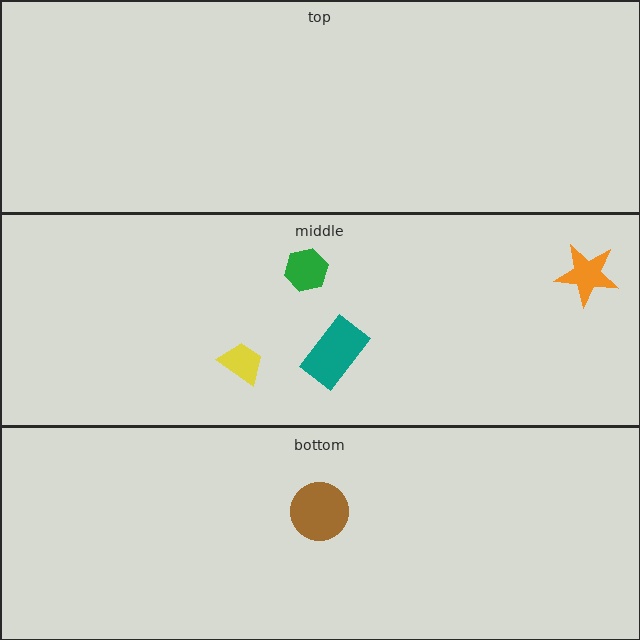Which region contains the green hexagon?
The middle region.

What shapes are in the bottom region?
The brown circle.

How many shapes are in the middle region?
4.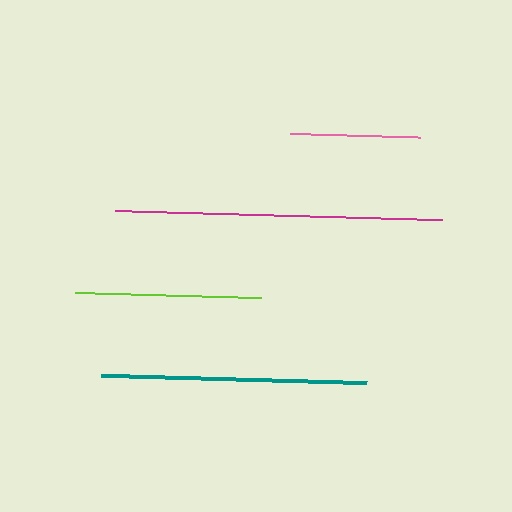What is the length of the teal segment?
The teal segment is approximately 266 pixels long.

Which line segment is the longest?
The magenta line is the longest at approximately 328 pixels.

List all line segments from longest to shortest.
From longest to shortest: magenta, teal, lime, pink.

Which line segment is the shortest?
The pink line is the shortest at approximately 130 pixels.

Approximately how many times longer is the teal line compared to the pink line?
The teal line is approximately 2.0 times the length of the pink line.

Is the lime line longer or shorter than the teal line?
The teal line is longer than the lime line.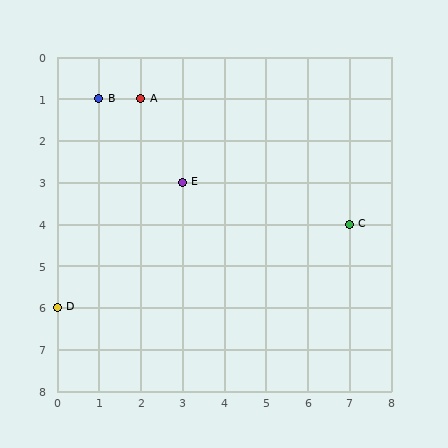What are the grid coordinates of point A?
Point A is at grid coordinates (2, 1).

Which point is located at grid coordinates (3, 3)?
Point E is at (3, 3).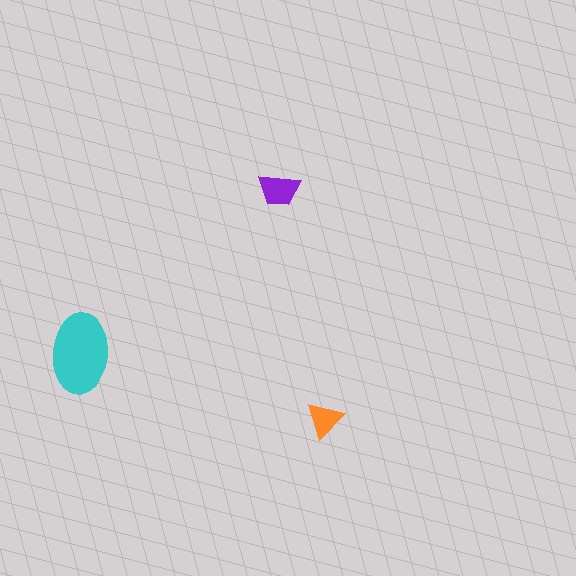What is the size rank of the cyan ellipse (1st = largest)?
1st.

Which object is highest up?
The purple trapezoid is topmost.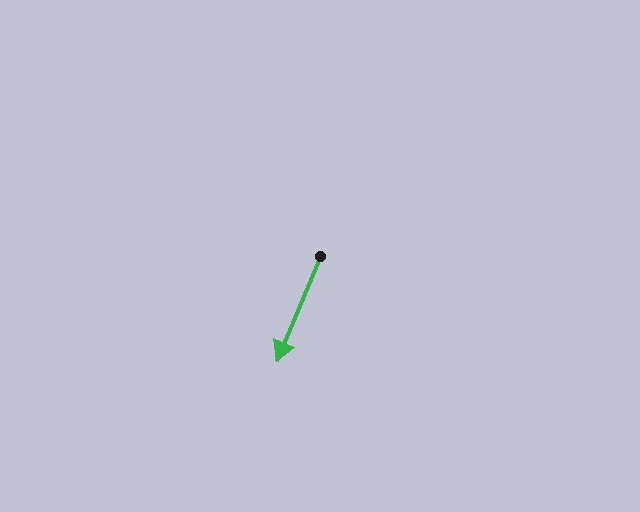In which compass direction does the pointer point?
South.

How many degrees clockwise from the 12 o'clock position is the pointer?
Approximately 202 degrees.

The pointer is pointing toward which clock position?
Roughly 7 o'clock.